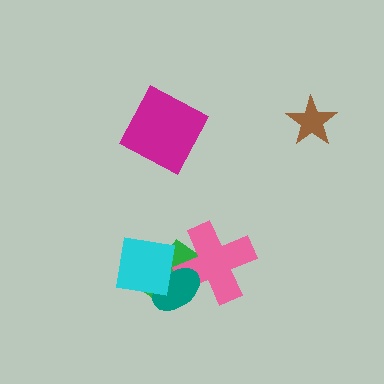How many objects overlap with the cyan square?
2 objects overlap with the cyan square.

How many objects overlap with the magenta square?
0 objects overlap with the magenta square.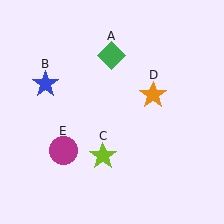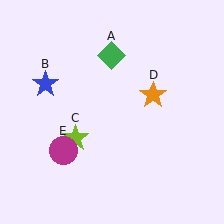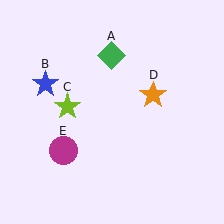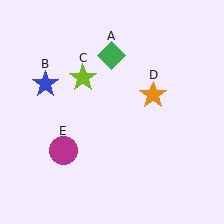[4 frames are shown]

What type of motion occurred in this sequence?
The lime star (object C) rotated clockwise around the center of the scene.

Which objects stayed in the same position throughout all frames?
Green diamond (object A) and blue star (object B) and orange star (object D) and magenta circle (object E) remained stationary.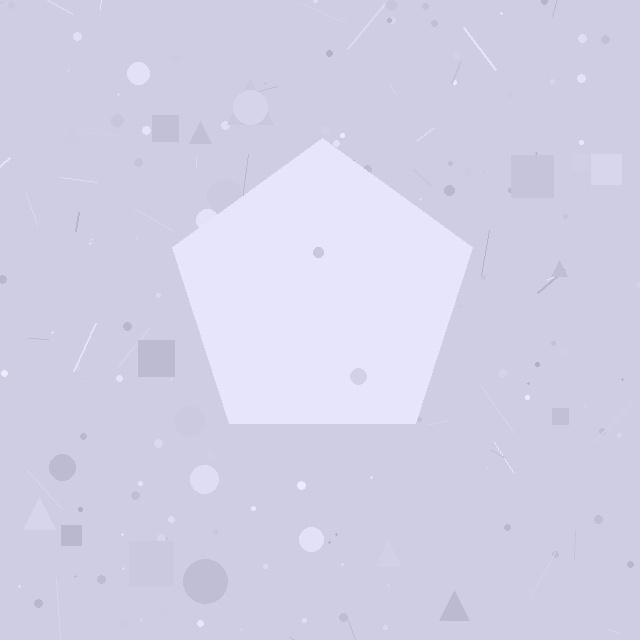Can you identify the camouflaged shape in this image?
The camouflaged shape is a pentagon.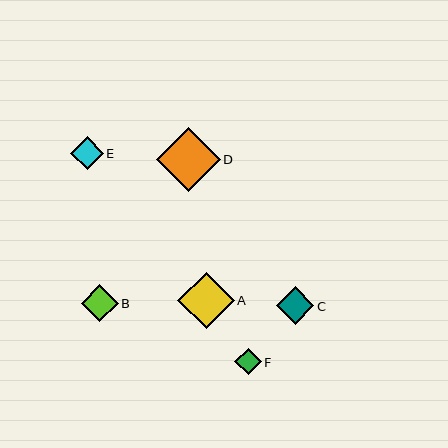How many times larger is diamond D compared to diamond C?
Diamond D is approximately 1.7 times the size of diamond C.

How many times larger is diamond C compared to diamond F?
Diamond C is approximately 1.4 times the size of diamond F.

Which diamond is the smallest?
Diamond F is the smallest with a size of approximately 26 pixels.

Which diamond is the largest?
Diamond D is the largest with a size of approximately 63 pixels.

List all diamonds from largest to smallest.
From largest to smallest: D, A, C, B, E, F.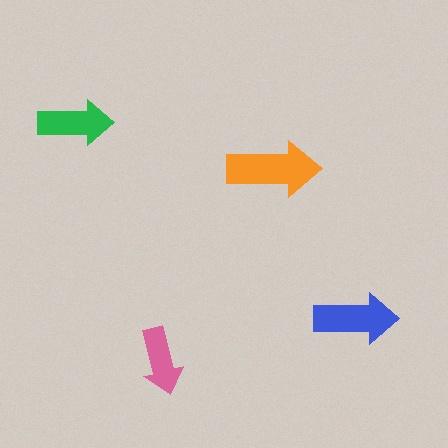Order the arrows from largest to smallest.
the orange one, the blue one, the green one, the pink one.